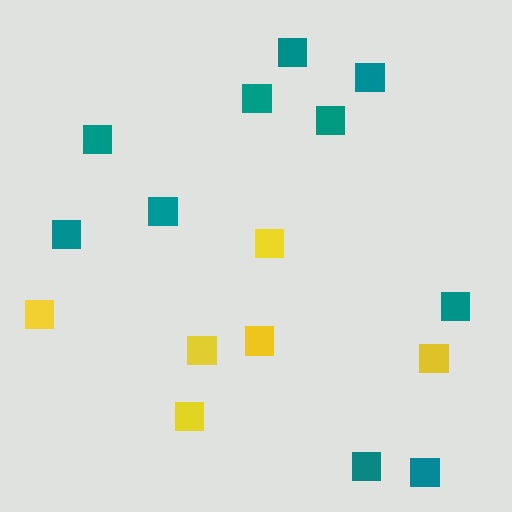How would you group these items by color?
There are 2 groups: one group of yellow squares (6) and one group of teal squares (10).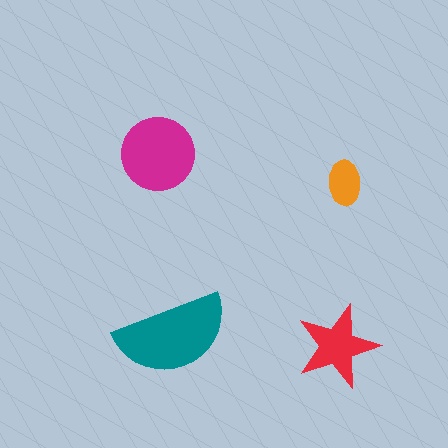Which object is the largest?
The teal semicircle.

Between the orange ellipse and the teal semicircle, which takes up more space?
The teal semicircle.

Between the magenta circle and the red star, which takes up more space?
The magenta circle.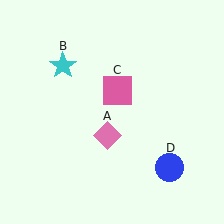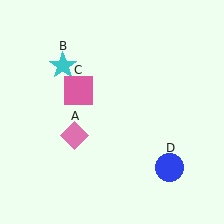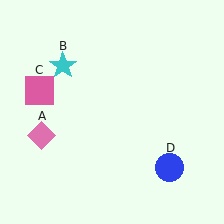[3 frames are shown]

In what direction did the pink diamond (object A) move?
The pink diamond (object A) moved left.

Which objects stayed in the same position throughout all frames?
Cyan star (object B) and blue circle (object D) remained stationary.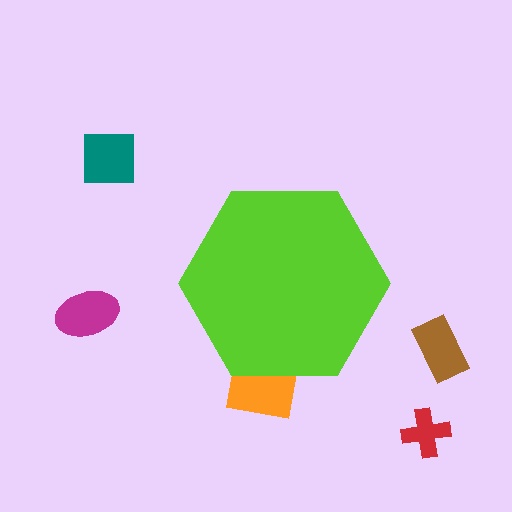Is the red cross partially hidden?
No, the red cross is fully visible.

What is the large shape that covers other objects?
A lime hexagon.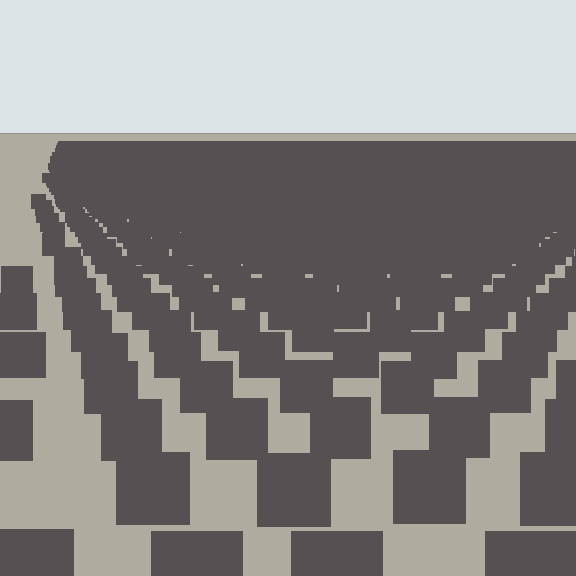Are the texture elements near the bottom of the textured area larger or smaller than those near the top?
Larger. Near the bottom, elements are closer to the viewer and appear at a bigger on-screen size.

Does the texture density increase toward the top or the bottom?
Density increases toward the top.